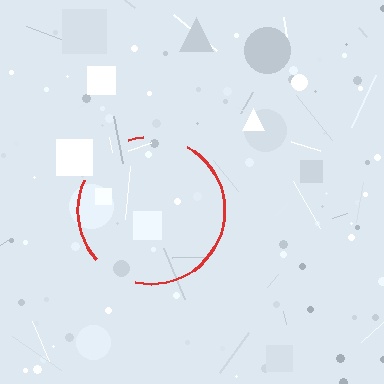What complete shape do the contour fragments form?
The contour fragments form a circle.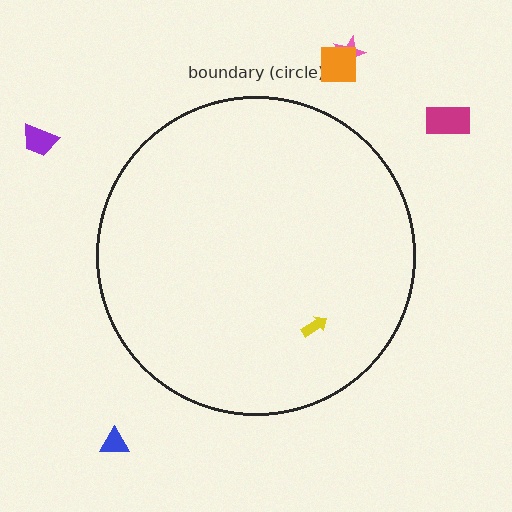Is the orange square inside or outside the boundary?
Outside.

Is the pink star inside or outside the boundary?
Outside.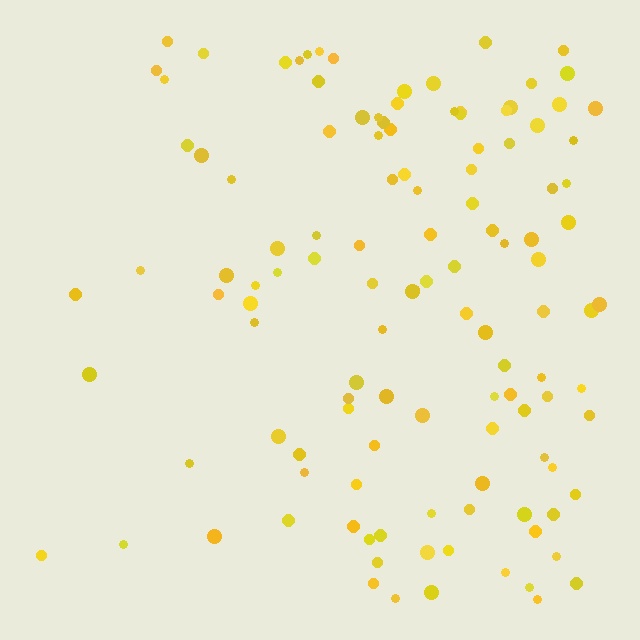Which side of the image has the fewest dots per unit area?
The left.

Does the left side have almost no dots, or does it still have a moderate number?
Still a moderate number, just noticeably fewer than the right.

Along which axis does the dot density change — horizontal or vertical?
Horizontal.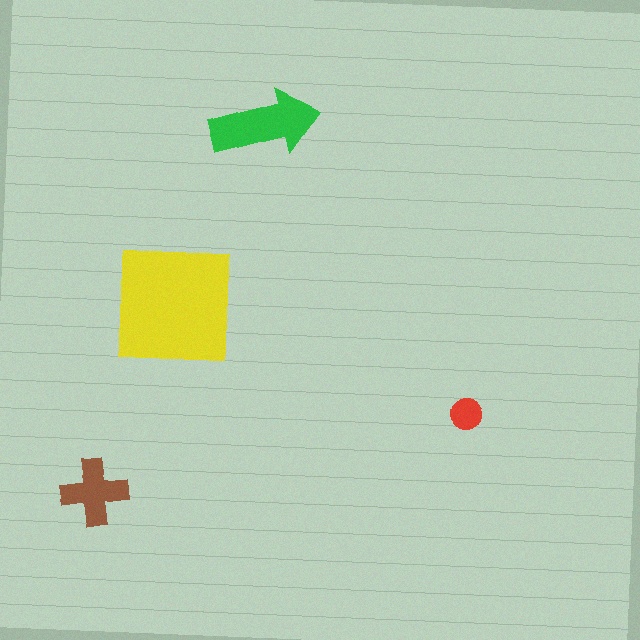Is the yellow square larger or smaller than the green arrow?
Larger.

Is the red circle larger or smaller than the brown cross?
Smaller.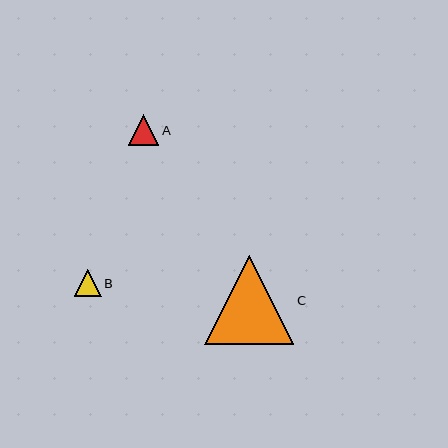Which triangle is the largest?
Triangle C is the largest with a size of approximately 89 pixels.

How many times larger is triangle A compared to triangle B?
Triangle A is approximately 1.1 times the size of triangle B.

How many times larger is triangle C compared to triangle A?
Triangle C is approximately 2.9 times the size of triangle A.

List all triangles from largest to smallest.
From largest to smallest: C, A, B.